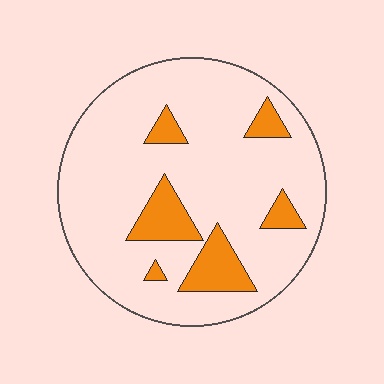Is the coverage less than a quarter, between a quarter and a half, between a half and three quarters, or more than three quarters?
Less than a quarter.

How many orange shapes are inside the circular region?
6.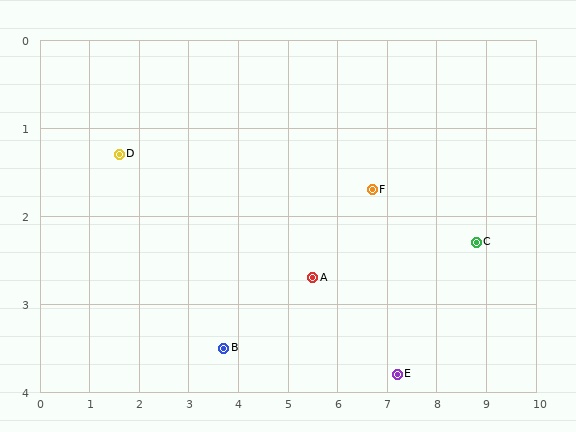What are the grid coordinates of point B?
Point B is at approximately (3.7, 3.5).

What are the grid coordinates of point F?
Point F is at approximately (6.7, 1.7).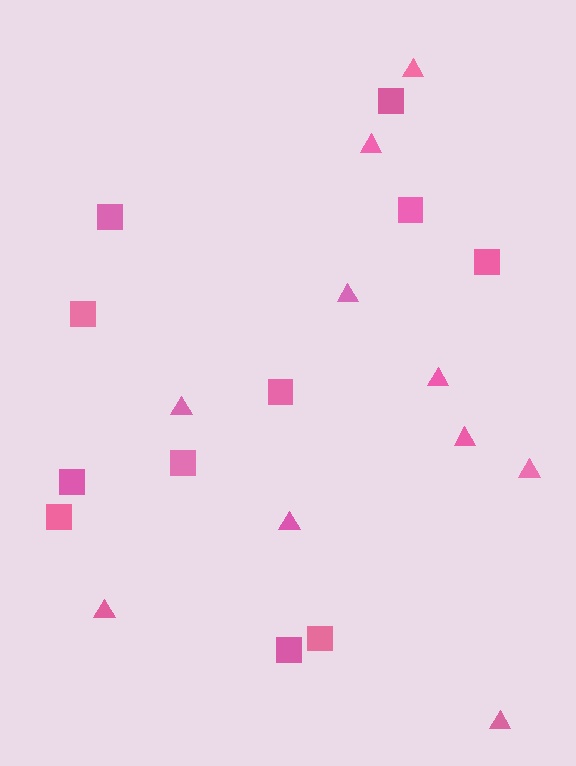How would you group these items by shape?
There are 2 groups: one group of squares (11) and one group of triangles (10).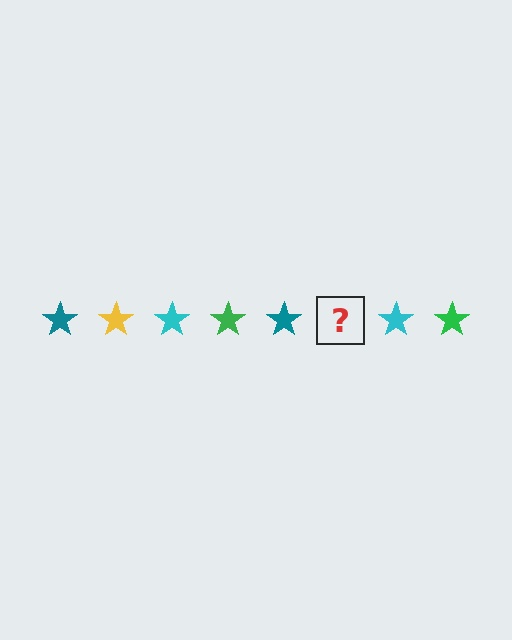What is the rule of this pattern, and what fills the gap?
The rule is that the pattern cycles through teal, yellow, cyan, green stars. The gap should be filled with a yellow star.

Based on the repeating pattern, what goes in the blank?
The blank should be a yellow star.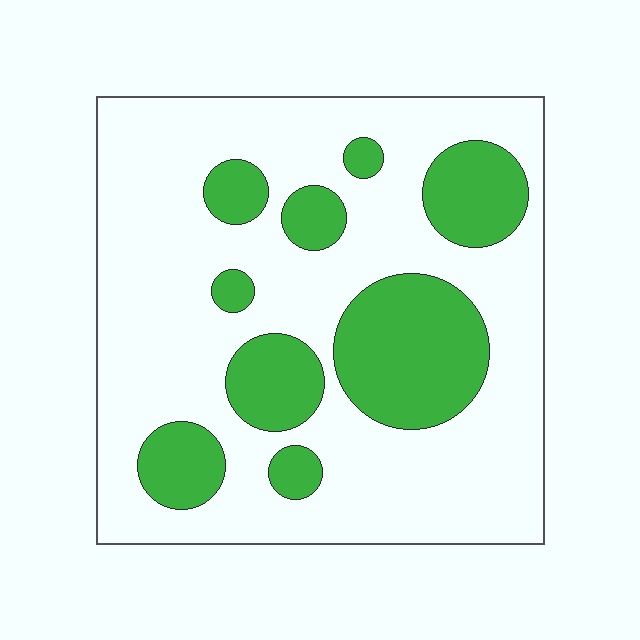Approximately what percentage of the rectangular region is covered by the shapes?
Approximately 25%.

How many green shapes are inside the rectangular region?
9.